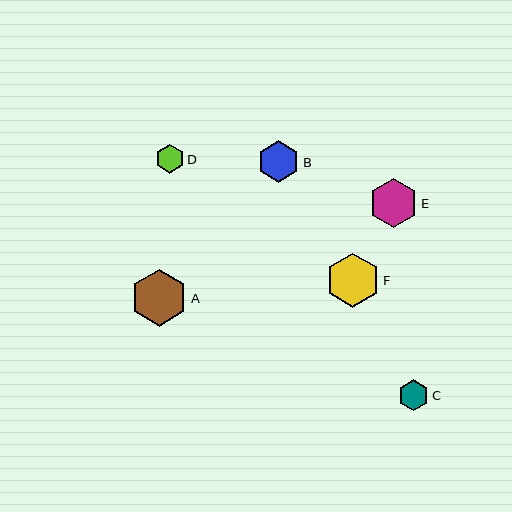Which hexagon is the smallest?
Hexagon D is the smallest with a size of approximately 29 pixels.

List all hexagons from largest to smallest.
From largest to smallest: A, F, E, B, C, D.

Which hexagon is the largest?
Hexagon A is the largest with a size of approximately 57 pixels.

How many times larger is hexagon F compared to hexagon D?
Hexagon F is approximately 1.9 times the size of hexagon D.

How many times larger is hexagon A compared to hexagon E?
Hexagon A is approximately 1.2 times the size of hexagon E.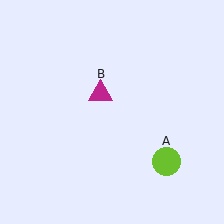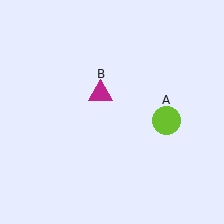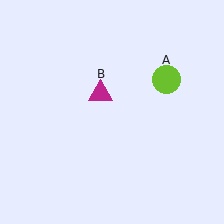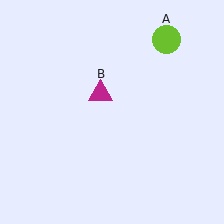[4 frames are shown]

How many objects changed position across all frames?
1 object changed position: lime circle (object A).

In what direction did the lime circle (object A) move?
The lime circle (object A) moved up.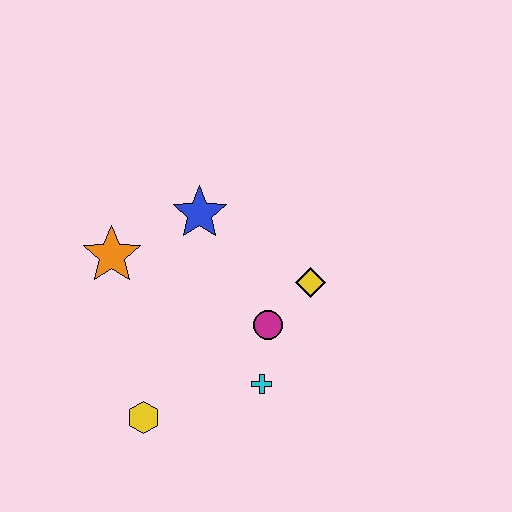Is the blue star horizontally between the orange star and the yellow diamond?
Yes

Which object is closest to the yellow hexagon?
The cyan cross is closest to the yellow hexagon.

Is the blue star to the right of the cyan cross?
No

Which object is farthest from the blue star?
The yellow hexagon is farthest from the blue star.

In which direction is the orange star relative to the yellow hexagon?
The orange star is above the yellow hexagon.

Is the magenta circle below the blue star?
Yes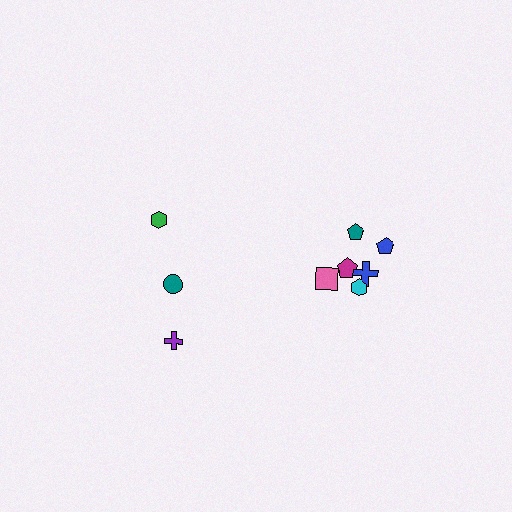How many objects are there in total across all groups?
There are 9 objects.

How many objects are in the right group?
There are 6 objects.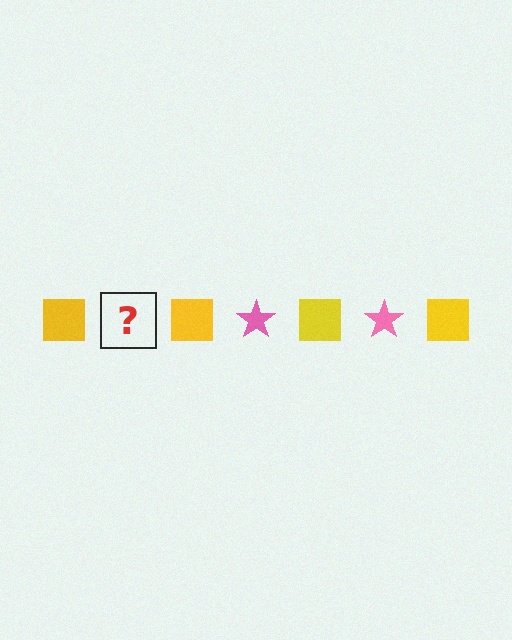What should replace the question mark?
The question mark should be replaced with a pink star.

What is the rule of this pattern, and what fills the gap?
The rule is that the pattern alternates between yellow square and pink star. The gap should be filled with a pink star.